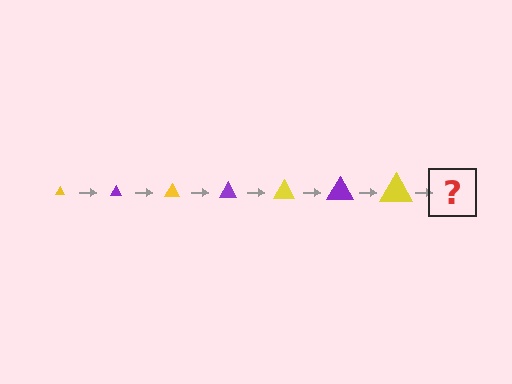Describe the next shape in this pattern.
It should be a purple triangle, larger than the previous one.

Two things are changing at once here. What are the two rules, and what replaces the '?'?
The two rules are that the triangle grows larger each step and the color cycles through yellow and purple. The '?' should be a purple triangle, larger than the previous one.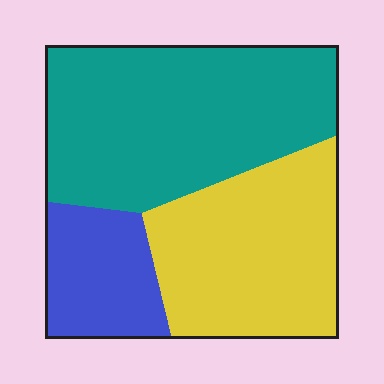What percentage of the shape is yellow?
Yellow takes up about three eighths (3/8) of the shape.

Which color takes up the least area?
Blue, at roughly 15%.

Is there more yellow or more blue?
Yellow.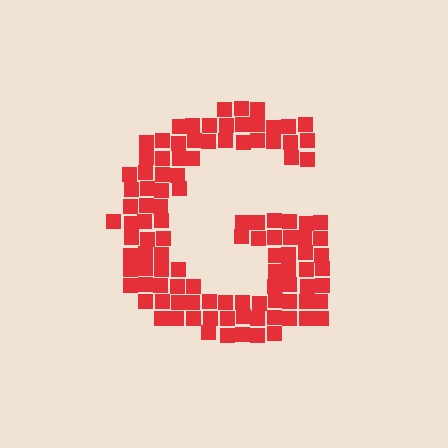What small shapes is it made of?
It is made of small squares.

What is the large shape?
The large shape is the letter G.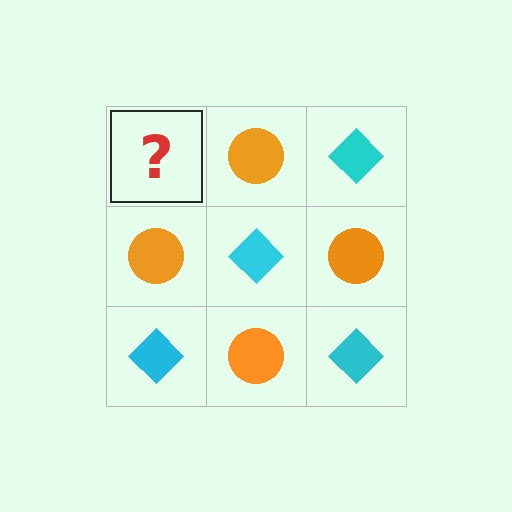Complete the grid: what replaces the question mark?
The question mark should be replaced with a cyan diamond.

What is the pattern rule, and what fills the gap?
The rule is that it alternates cyan diamond and orange circle in a checkerboard pattern. The gap should be filled with a cyan diamond.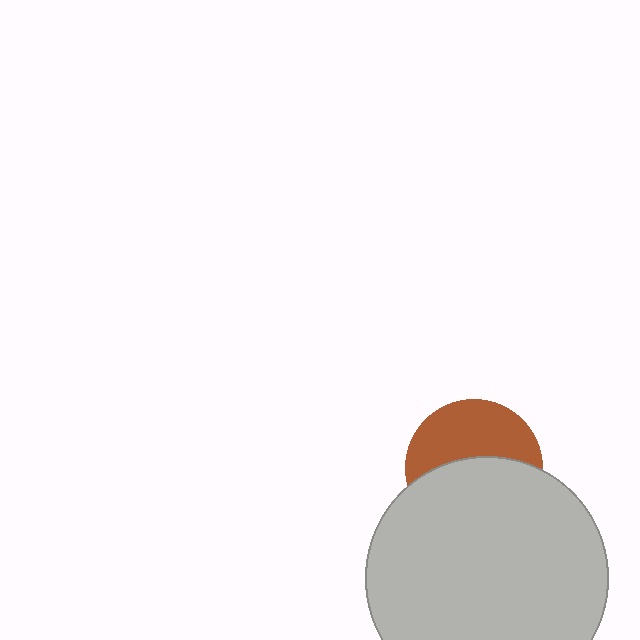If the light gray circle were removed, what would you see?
You would see the complete brown circle.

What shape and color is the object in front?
The object in front is a light gray circle.